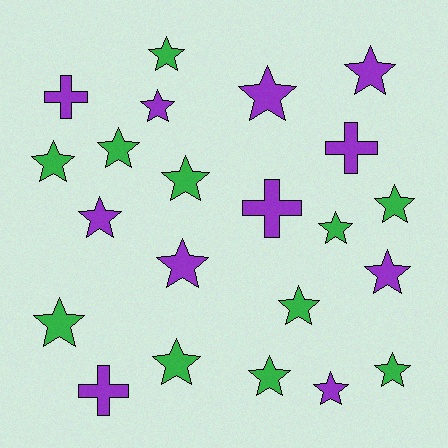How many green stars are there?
There are 11 green stars.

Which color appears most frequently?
Green, with 11 objects.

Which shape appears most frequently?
Star, with 18 objects.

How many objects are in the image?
There are 22 objects.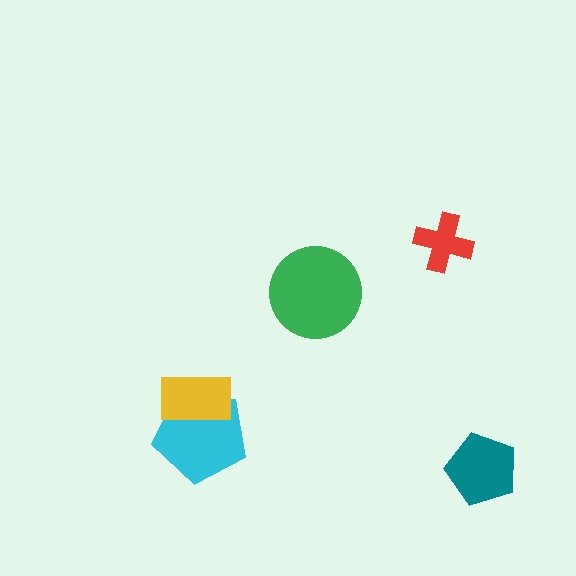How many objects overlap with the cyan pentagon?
1 object overlaps with the cyan pentagon.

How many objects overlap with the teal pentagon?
0 objects overlap with the teal pentagon.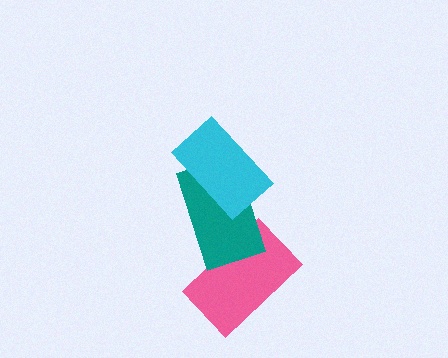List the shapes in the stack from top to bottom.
From top to bottom: the cyan rectangle, the teal rectangle, the pink rectangle.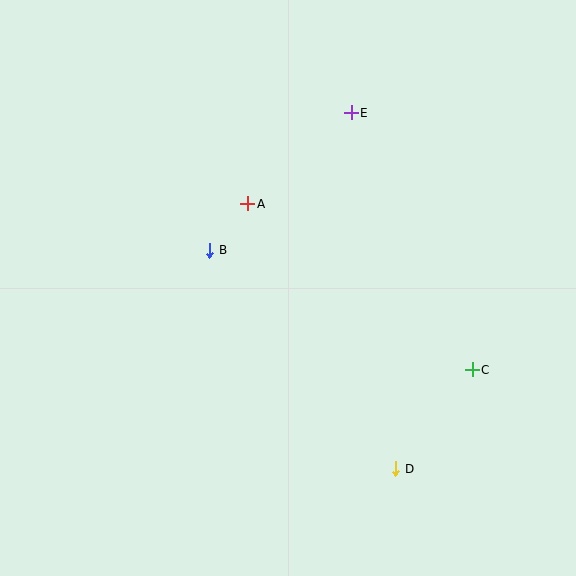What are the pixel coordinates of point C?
Point C is at (472, 370).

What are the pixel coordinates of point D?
Point D is at (396, 469).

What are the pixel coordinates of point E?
Point E is at (351, 113).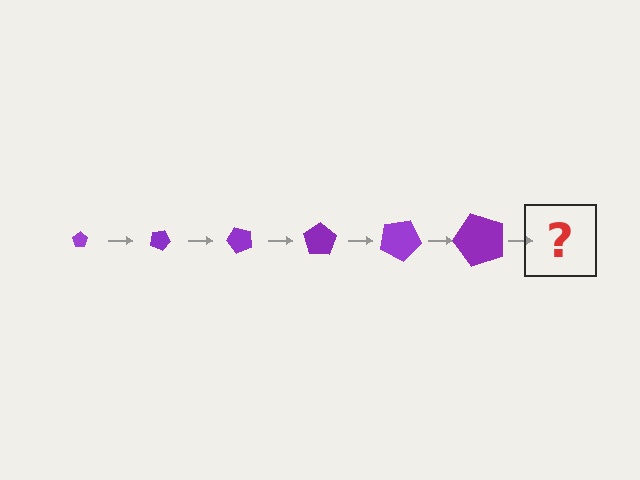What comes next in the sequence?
The next element should be a pentagon, larger than the previous one and rotated 150 degrees from the start.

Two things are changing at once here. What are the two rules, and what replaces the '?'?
The two rules are that the pentagon grows larger each step and it rotates 25 degrees each step. The '?' should be a pentagon, larger than the previous one and rotated 150 degrees from the start.